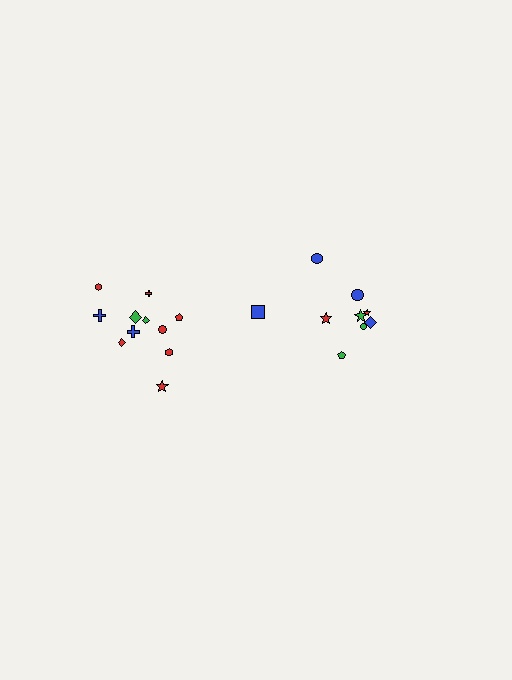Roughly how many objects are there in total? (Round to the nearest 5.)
Roughly 20 objects in total.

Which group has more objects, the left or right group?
The left group.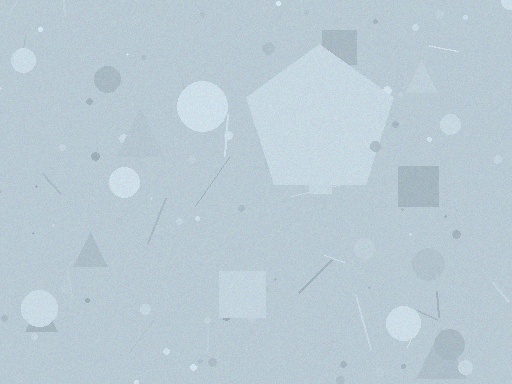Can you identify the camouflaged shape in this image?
The camouflaged shape is a pentagon.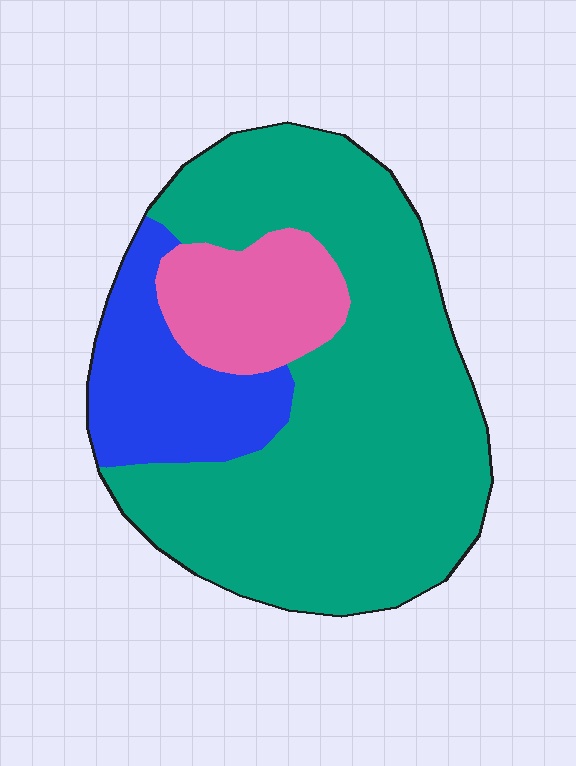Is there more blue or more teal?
Teal.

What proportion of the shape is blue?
Blue takes up between a sixth and a third of the shape.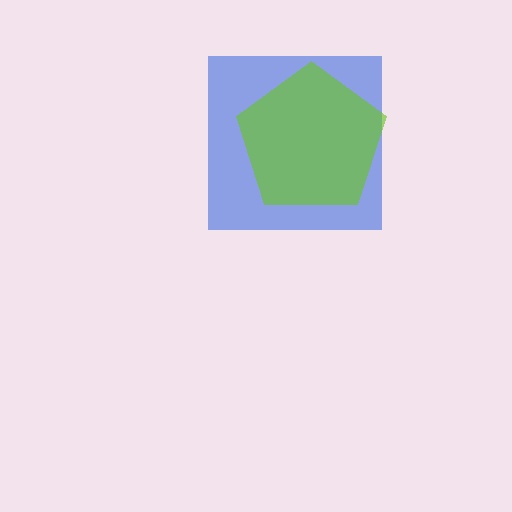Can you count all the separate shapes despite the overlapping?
Yes, there are 2 separate shapes.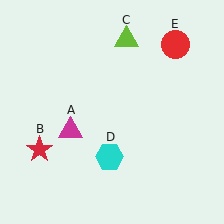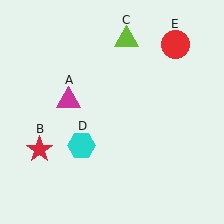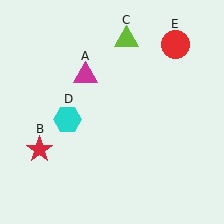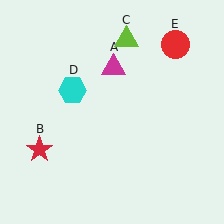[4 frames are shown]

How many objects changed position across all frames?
2 objects changed position: magenta triangle (object A), cyan hexagon (object D).